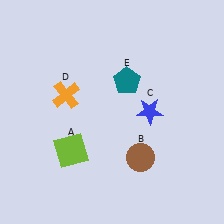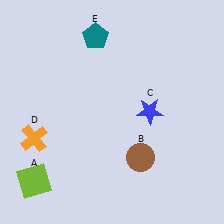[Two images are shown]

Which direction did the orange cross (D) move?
The orange cross (D) moved down.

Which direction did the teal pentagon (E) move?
The teal pentagon (E) moved up.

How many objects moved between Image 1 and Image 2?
3 objects moved between the two images.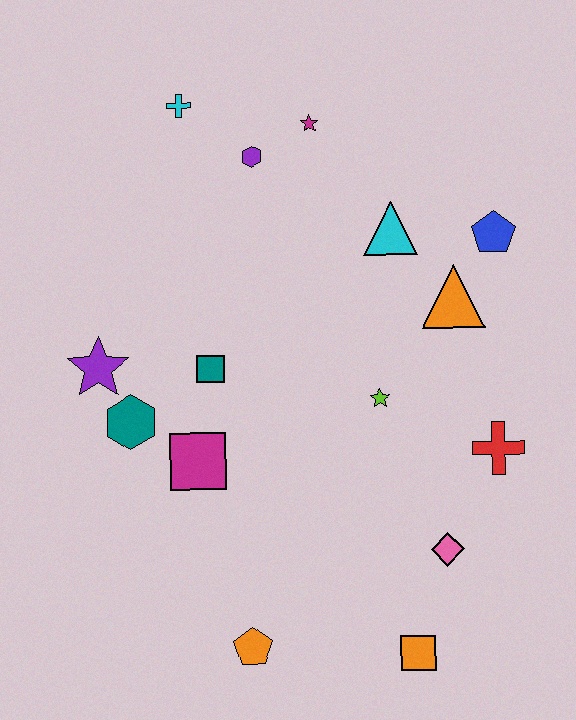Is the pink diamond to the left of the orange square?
No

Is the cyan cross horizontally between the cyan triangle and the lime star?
No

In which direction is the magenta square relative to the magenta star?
The magenta square is below the magenta star.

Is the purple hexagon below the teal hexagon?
No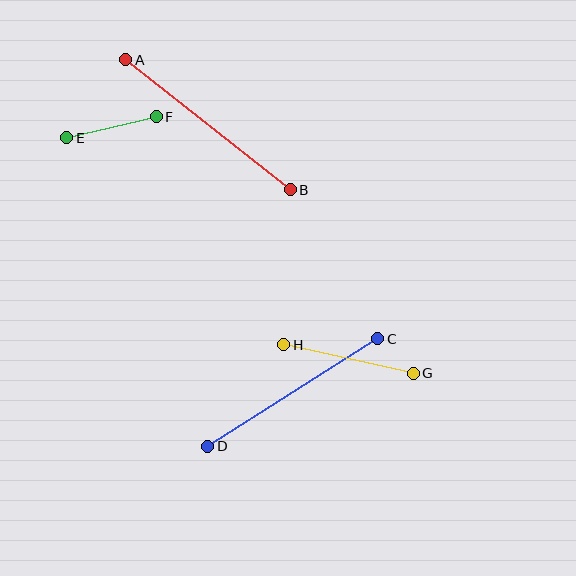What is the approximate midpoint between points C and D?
The midpoint is at approximately (293, 393) pixels.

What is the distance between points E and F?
The distance is approximately 92 pixels.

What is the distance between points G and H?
The distance is approximately 133 pixels.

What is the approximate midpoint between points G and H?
The midpoint is at approximately (348, 359) pixels.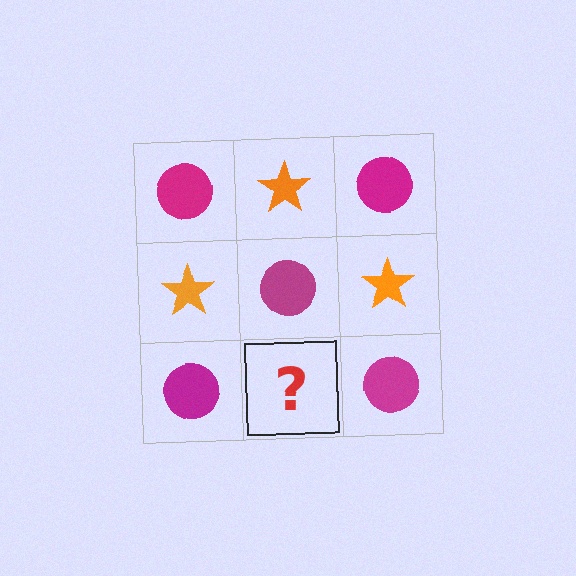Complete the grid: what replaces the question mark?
The question mark should be replaced with an orange star.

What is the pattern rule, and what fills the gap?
The rule is that it alternates magenta circle and orange star in a checkerboard pattern. The gap should be filled with an orange star.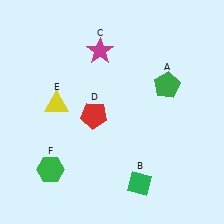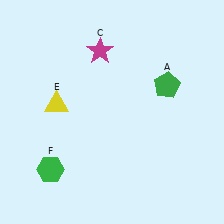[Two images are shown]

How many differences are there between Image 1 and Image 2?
There are 2 differences between the two images.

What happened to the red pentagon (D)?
The red pentagon (D) was removed in Image 2. It was in the bottom-left area of Image 1.